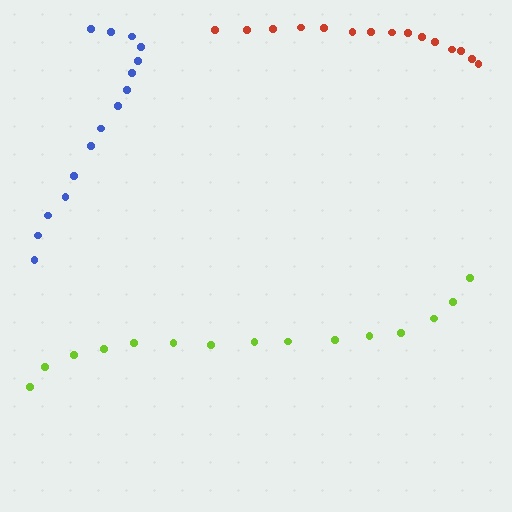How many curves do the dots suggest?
There are 3 distinct paths.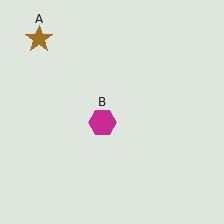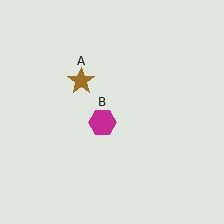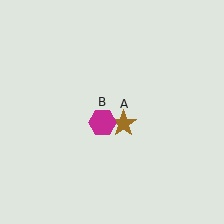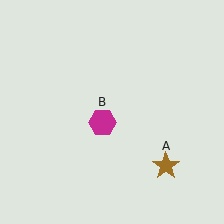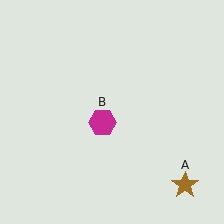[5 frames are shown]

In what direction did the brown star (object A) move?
The brown star (object A) moved down and to the right.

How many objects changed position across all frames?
1 object changed position: brown star (object A).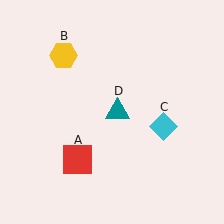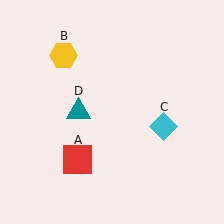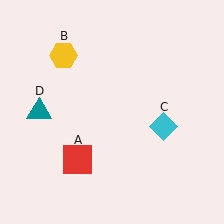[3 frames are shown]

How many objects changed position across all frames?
1 object changed position: teal triangle (object D).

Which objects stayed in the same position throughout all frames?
Red square (object A) and yellow hexagon (object B) and cyan diamond (object C) remained stationary.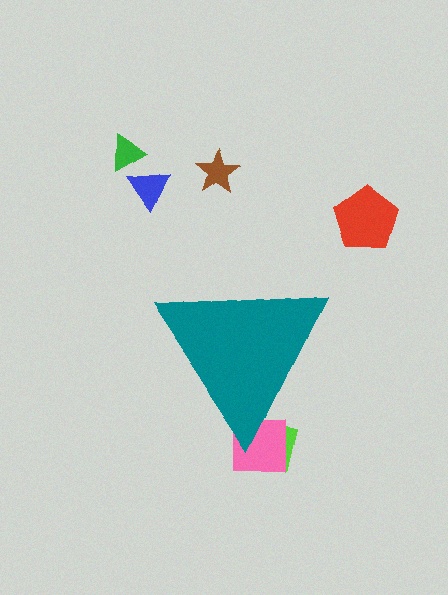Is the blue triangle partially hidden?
No, the blue triangle is fully visible.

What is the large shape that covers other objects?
A teal triangle.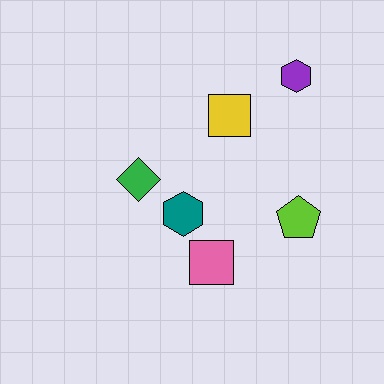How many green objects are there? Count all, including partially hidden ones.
There is 1 green object.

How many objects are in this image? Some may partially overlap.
There are 6 objects.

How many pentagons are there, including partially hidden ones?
There is 1 pentagon.